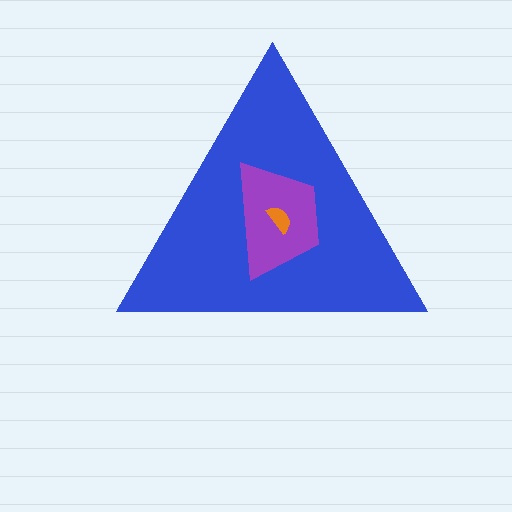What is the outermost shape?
The blue triangle.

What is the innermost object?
The orange semicircle.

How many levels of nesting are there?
3.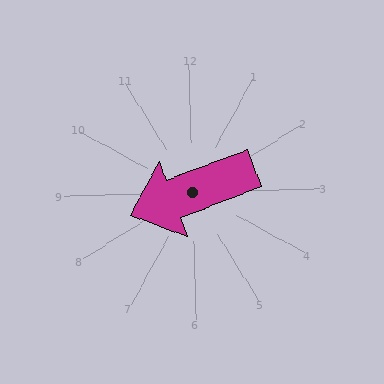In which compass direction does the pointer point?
West.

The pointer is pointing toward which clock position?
Roughly 8 o'clock.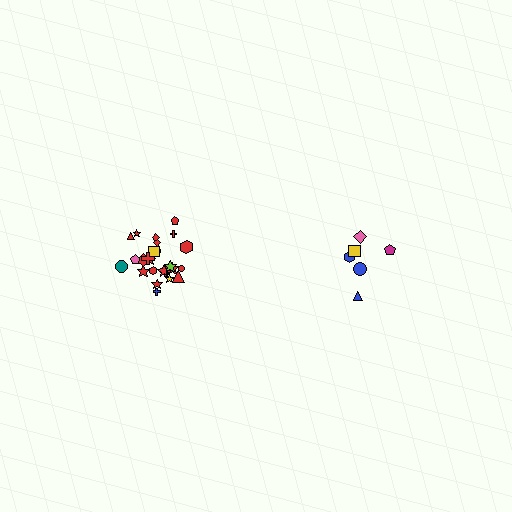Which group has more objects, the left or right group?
The left group.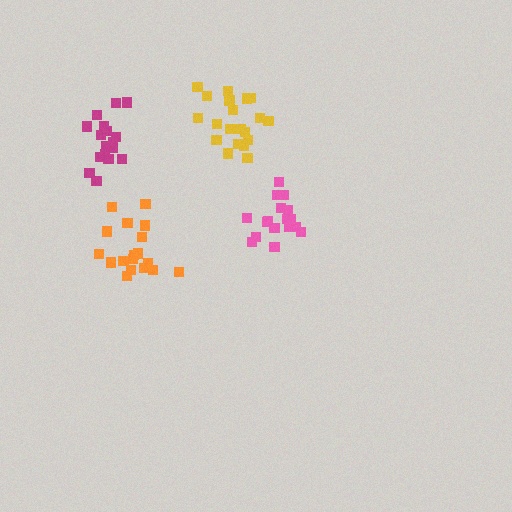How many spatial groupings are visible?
There are 4 spatial groupings.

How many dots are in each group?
Group 1: 20 dots, Group 2: 18 dots, Group 3: 18 dots, Group 4: 17 dots (73 total).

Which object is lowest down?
The orange cluster is bottommost.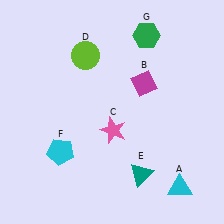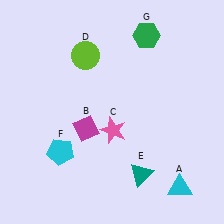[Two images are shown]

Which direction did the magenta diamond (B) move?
The magenta diamond (B) moved left.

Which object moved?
The magenta diamond (B) moved left.